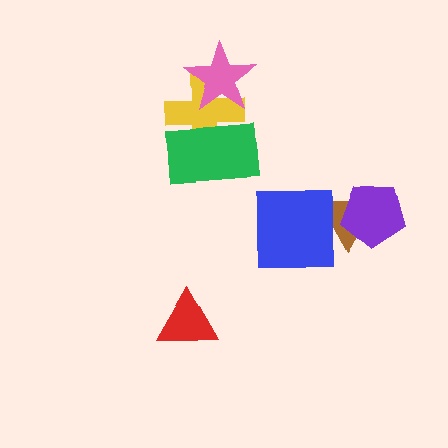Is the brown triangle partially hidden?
Yes, it is partially covered by another shape.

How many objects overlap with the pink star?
1 object overlaps with the pink star.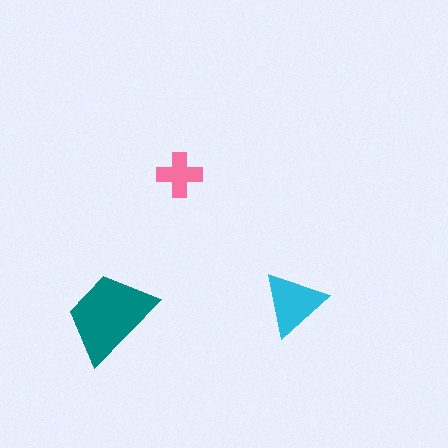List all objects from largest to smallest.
The teal trapezoid, the cyan triangle, the pink cross.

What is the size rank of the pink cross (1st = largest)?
3rd.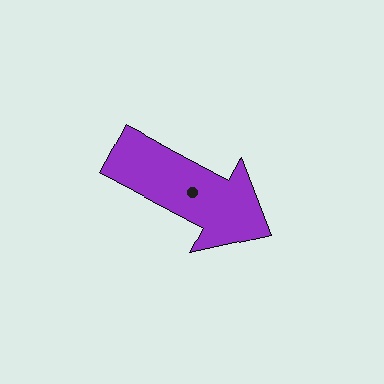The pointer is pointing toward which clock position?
Roughly 4 o'clock.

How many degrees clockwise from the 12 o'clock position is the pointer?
Approximately 118 degrees.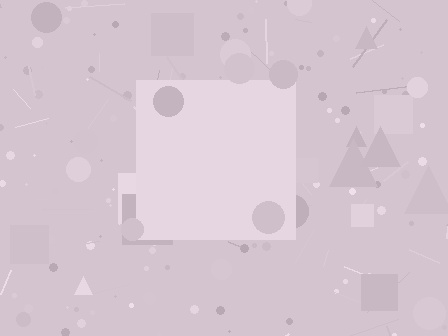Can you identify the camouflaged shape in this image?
The camouflaged shape is a square.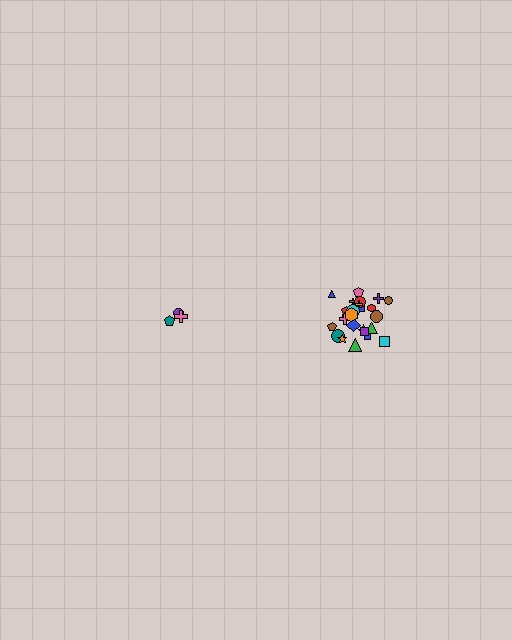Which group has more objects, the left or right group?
The right group.